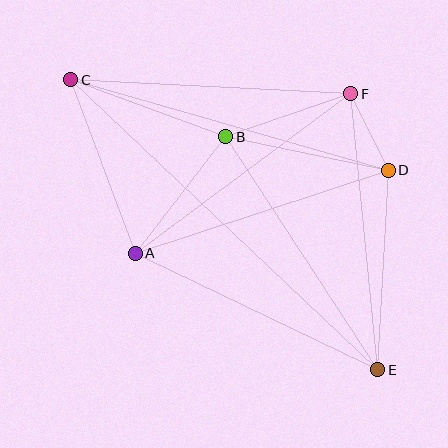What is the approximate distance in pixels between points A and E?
The distance between A and E is approximately 269 pixels.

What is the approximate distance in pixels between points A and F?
The distance between A and F is approximately 268 pixels.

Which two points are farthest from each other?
Points C and E are farthest from each other.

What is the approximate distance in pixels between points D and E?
The distance between D and E is approximately 200 pixels.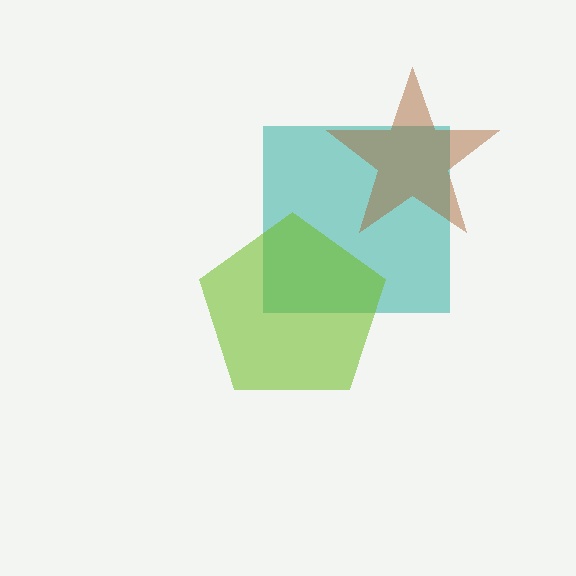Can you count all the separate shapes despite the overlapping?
Yes, there are 3 separate shapes.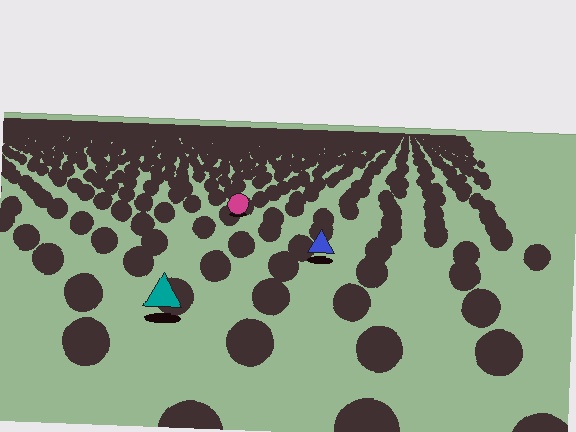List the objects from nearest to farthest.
From nearest to farthest: the teal triangle, the blue triangle, the magenta circle.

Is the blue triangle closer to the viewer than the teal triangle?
No. The teal triangle is closer — you can tell from the texture gradient: the ground texture is coarser near it.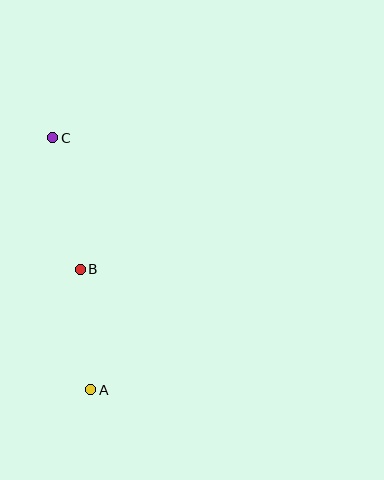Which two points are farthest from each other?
Points A and C are farthest from each other.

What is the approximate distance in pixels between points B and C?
The distance between B and C is approximately 134 pixels.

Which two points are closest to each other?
Points A and B are closest to each other.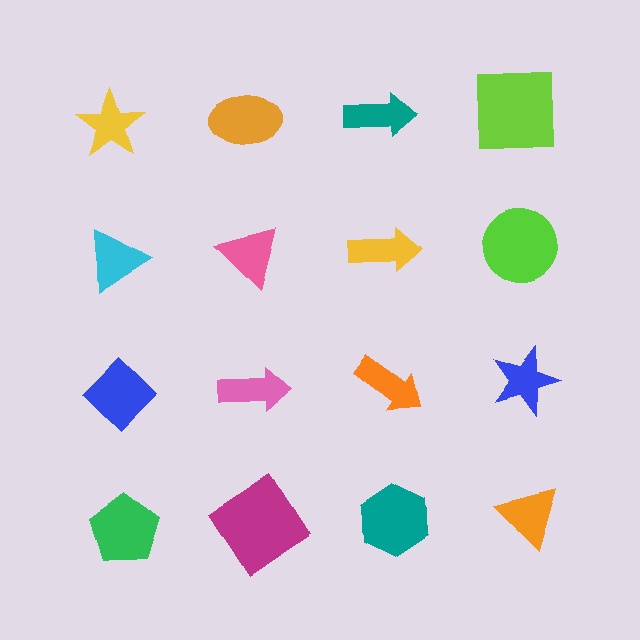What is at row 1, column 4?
A lime square.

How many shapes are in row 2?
4 shapes.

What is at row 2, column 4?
A lime circle.